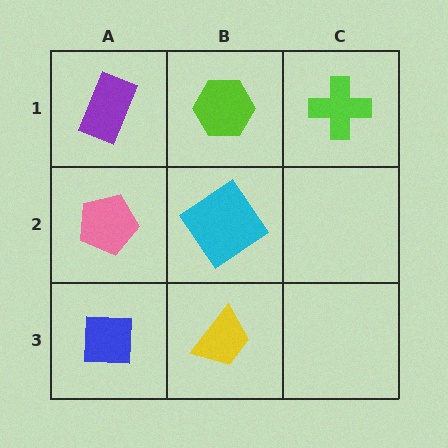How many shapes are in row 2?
2 shapes.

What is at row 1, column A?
A purple rectangle.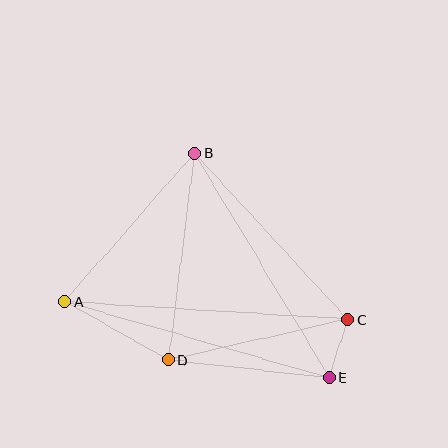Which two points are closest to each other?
Points C and E are closest to each other.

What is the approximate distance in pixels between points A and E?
The distance between A and E is approximately 276 pixels.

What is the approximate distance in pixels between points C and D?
The distance between C and D is approximately 183 pixels.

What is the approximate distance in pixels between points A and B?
The distance between A and B is approximately 198 pixels.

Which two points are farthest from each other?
Points A and C are farthest from each other.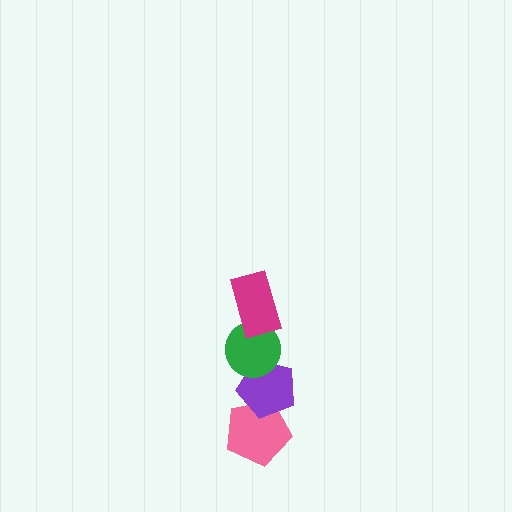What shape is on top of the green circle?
The magenta rectangle is on top of the green circle.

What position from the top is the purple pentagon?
The purple pentagon is 3rd from the top.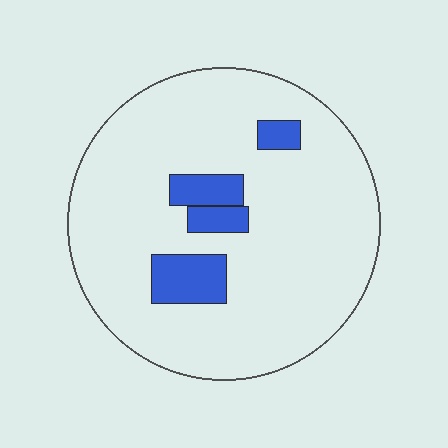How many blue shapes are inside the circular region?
4.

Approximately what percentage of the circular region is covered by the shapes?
Approximately 10%.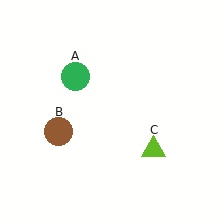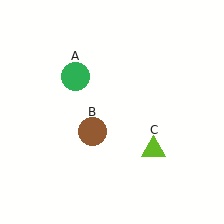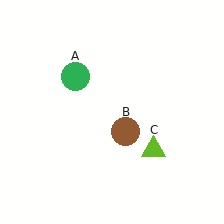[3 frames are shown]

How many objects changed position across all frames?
1 object changed position: brown circle (object B).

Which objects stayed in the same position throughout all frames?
Green circle (object A) and lime triangle (object C) remained stationary.